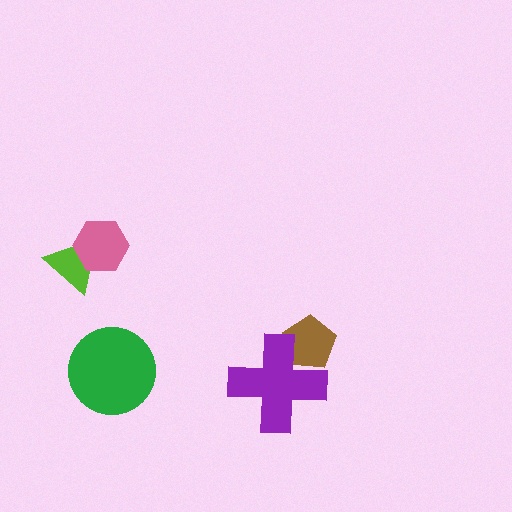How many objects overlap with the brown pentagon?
1 object overlaps with the brown pentagon.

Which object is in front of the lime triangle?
The pink hexagon is in front of the lime triangle.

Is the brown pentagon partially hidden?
Yes, it is partially covered by another shape.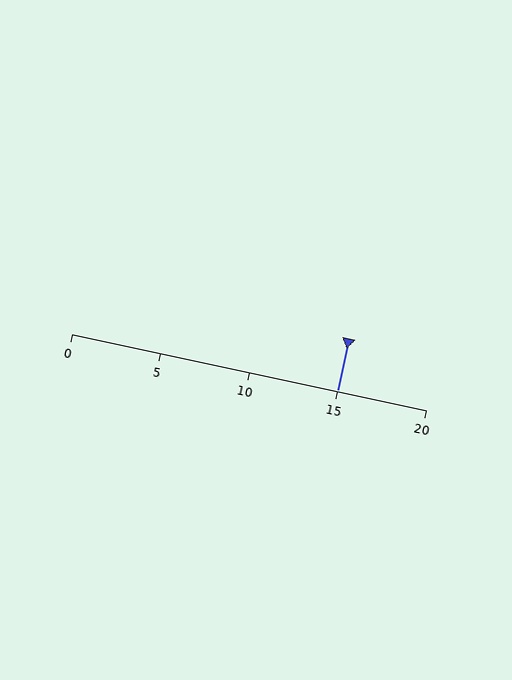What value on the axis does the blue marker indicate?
The marker indicates approximately 15.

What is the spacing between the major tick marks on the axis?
The major ticks are spaced 5 apart.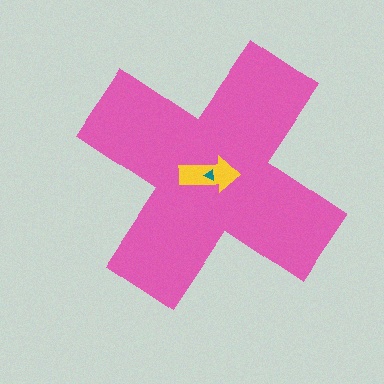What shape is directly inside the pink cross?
The yellow arrow.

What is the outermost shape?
The pink cross.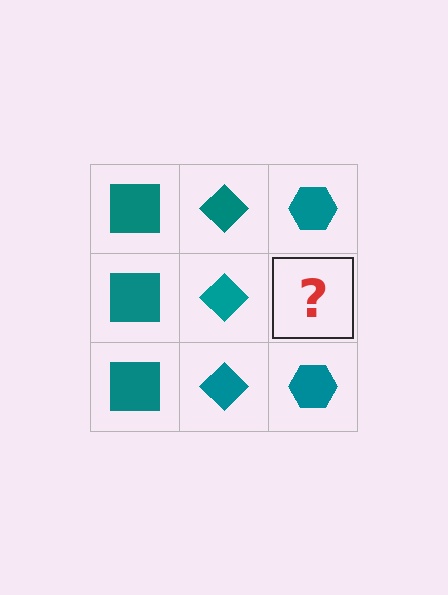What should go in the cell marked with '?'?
The missing cell should contain a teal hexagon.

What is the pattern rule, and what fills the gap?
The rule is that each column has a consistent shape. The gap should be filled with a teal hexagon.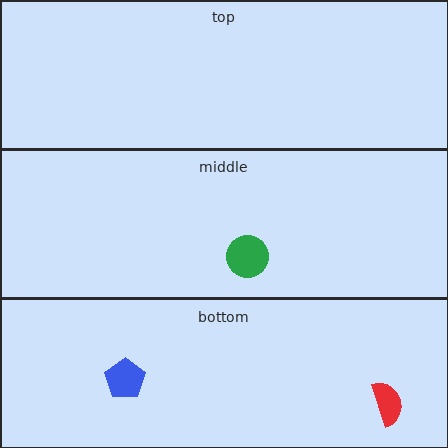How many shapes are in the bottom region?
2.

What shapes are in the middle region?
The green circle.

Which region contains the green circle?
The middle region.